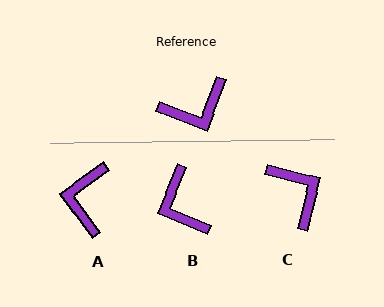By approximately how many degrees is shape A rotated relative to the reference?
Approximately 123 degrees clockwise.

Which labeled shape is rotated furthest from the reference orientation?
A, about 123 degrees away.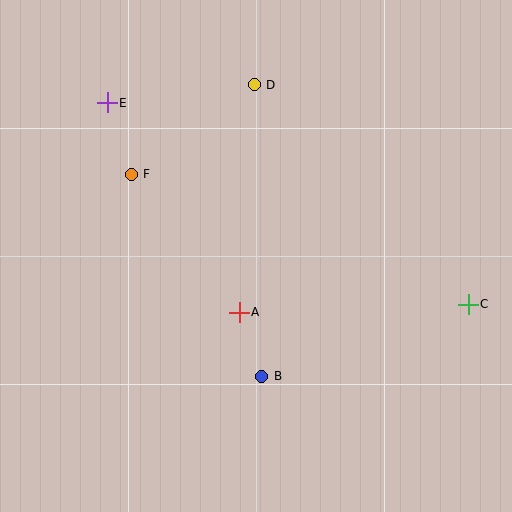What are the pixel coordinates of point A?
Point A is at (239, 312).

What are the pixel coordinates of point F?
Point F is at (131, 174).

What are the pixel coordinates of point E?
Point E is at (107, 103).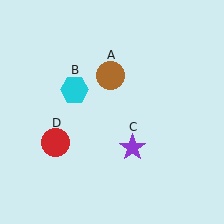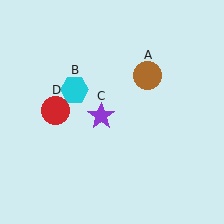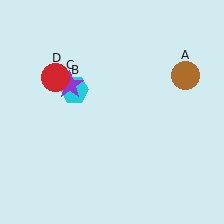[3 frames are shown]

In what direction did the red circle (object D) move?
The red circle (object D) moved up.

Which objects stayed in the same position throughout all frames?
Cyan hexagon (object B) remained stationary.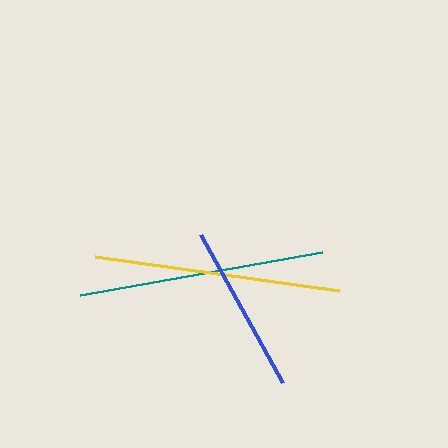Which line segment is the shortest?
The blue line is the shortest at approximately 169 pixels.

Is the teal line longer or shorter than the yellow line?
The yellow line is longer than the teal line.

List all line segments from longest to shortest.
From longest to shortest: yellow, teal, blue.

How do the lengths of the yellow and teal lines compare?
The yellow and teal lines are approximately the same length.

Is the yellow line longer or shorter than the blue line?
The yellow line is longer than the blue line.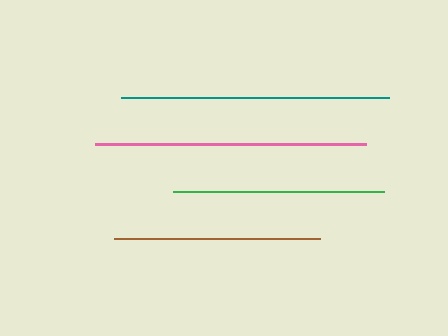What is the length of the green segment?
The green segment is approximately 211 pixels long.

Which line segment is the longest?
The pink line is the longest at approximately 271 pixels.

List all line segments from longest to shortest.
From longest to shortest: pink, teal, green, brown.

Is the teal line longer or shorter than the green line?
The teal line is longer than the green line.